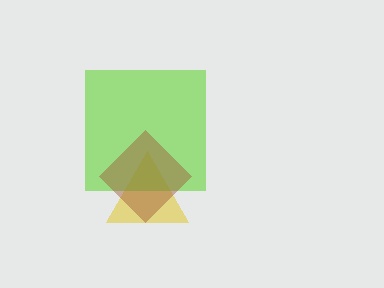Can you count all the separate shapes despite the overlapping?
Yes, there are 3 separate shapes.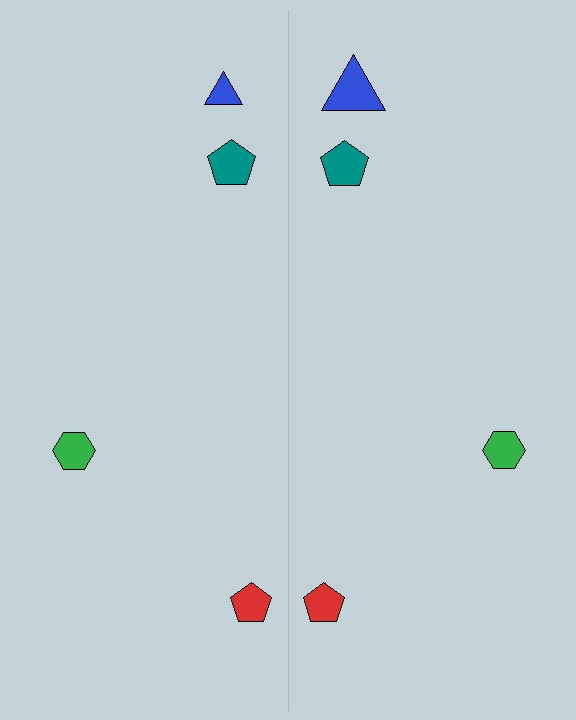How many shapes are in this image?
There are 8 shapes in this image.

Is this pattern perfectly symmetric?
No, the pattern is not perfectly symmetric. The blue triangle on the right side has a different size than its mirror counterpart.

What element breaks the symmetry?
The blue triangle on the right side has a different size than its mirror counterpart.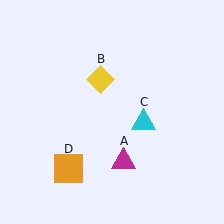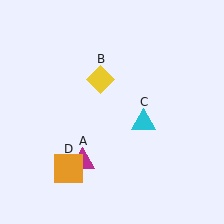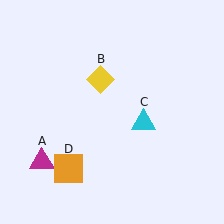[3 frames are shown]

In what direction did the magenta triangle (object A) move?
The magenta triangle (object A) moved left.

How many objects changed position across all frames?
1 object changed position: magenta triangle (object A).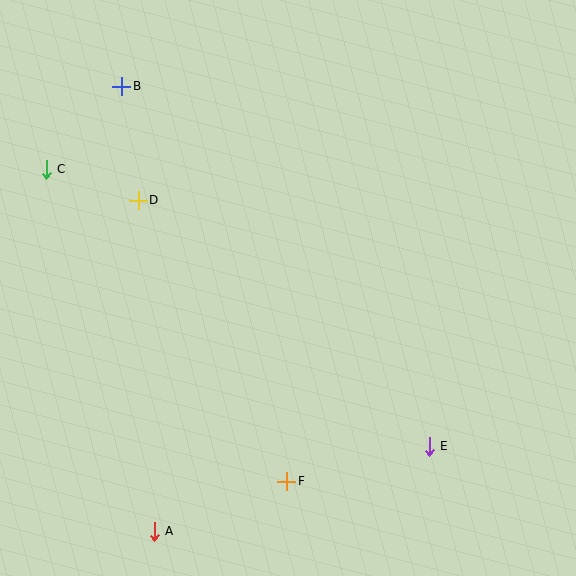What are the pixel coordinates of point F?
Point F is at (287, 481).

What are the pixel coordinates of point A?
Point A is at (154, 531).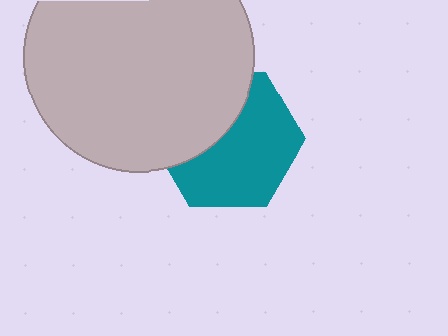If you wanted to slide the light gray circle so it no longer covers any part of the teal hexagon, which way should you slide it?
Slide it toward the upper-left — that is the most direct way to separate the two shapes.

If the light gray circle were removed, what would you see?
You would see the complete teal hexagon.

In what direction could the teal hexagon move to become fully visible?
The teal hexagon could move toward the lower-right. That would shift it out from behind the light gray circle entirely.